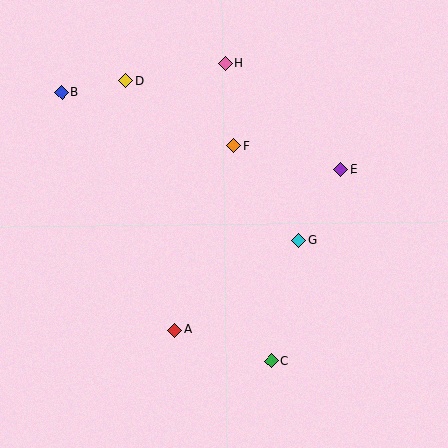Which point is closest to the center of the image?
Point G at (299, 240) is closest to the center.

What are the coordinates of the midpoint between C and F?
The midpoint between C and F is at (252, 253).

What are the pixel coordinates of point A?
Point A is at (175, 330).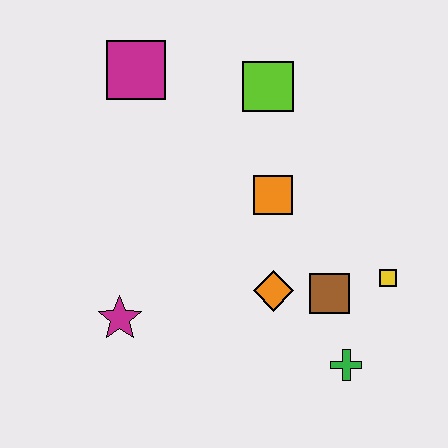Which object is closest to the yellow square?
The brown square is closest to the yellow square.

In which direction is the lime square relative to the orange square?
The lime square is above the orange square.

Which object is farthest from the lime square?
The green cross is farthest from the lime square.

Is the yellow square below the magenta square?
Yes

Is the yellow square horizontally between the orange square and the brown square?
No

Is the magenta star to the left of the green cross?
Yes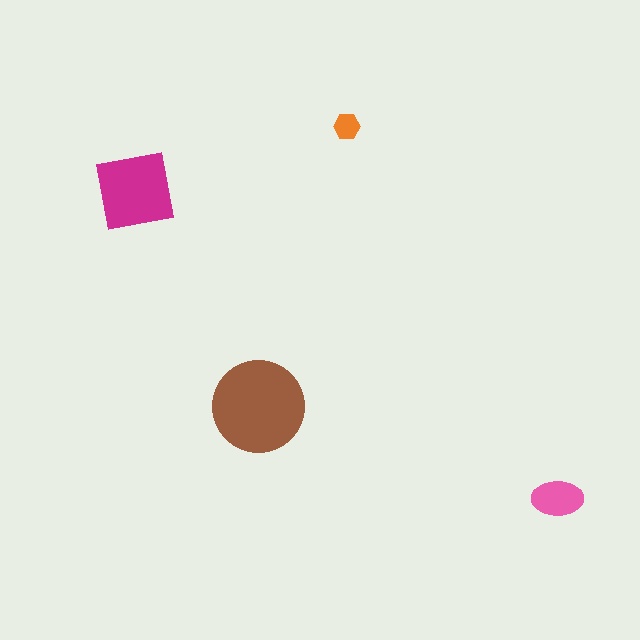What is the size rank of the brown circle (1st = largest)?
1st.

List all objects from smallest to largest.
The orange hexagon, the pink ellipse, the magenta square, the brown circle.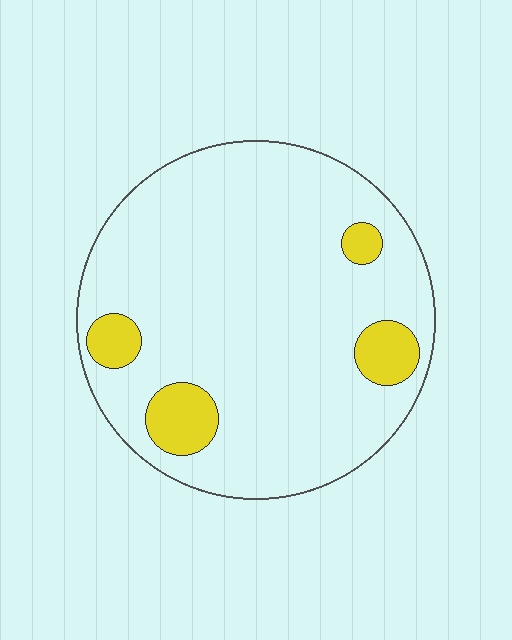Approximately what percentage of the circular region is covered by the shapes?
Approximately 10%.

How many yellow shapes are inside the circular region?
4.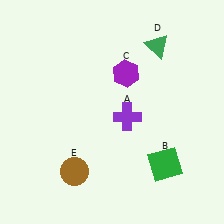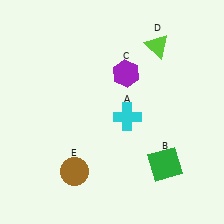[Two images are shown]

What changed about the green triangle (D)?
In Image 1, D is green. In Image 2, it changed to lime.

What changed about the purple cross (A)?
In Image 1, A is purple. In Image 2, it changed to cyan.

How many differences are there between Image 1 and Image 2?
There are 2 differences between the two images.